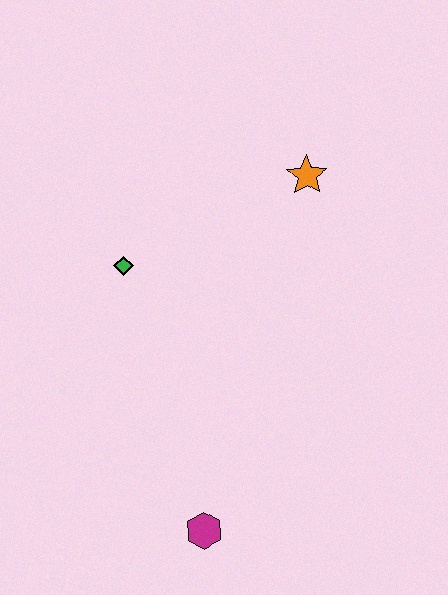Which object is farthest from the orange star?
The magenta hexagon is farthest from the orange star.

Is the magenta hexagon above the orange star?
No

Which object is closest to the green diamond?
The orange star is closest to the green diamond.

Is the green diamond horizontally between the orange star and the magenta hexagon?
No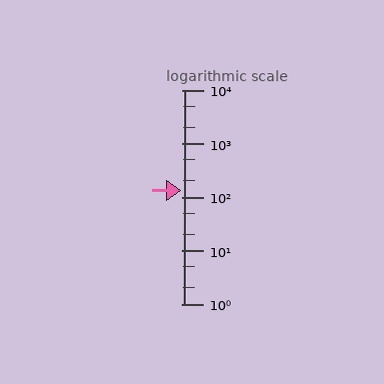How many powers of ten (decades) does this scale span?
The scale spans 4 decades, from 1 to 10000.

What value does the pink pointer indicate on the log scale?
The pointer indicates approximately 130.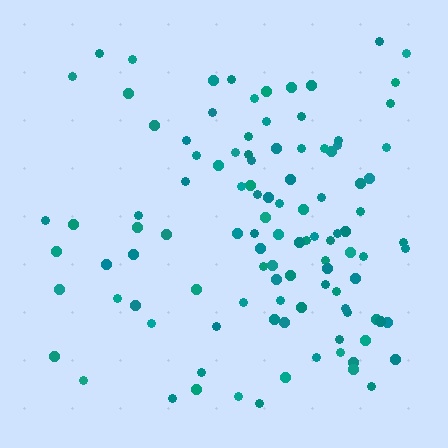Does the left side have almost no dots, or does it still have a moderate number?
Still a moderate number, just noticeably fewer than the right.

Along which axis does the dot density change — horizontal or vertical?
Horizontal.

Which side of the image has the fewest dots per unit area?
The left.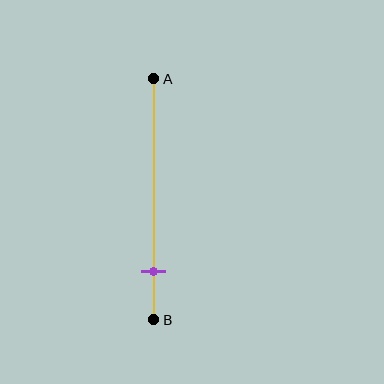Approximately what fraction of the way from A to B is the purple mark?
The purple mark is approximately 80% of the way from A to B.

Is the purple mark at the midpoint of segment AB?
No, the mark is at about 80% from A, not at the 50% midpoint.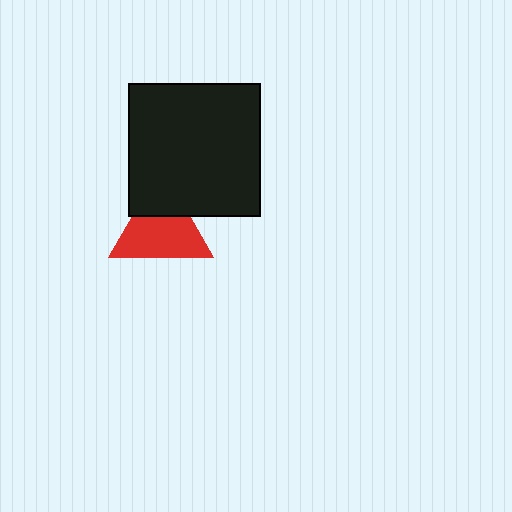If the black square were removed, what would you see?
You would see the complete red triangle.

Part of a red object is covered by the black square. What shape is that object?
It is a triangle.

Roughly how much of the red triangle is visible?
Most of it is visible (roughly 68%).